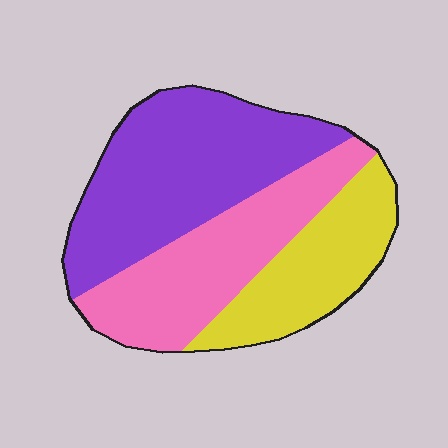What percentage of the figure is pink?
Pink takes up between a sixth and a third of the figure.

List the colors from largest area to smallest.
From largest to smallest: purple, pink, yellow.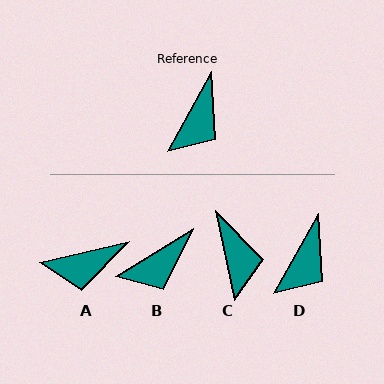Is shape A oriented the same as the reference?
No, it is off by about 48 degrees.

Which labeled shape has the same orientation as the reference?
D.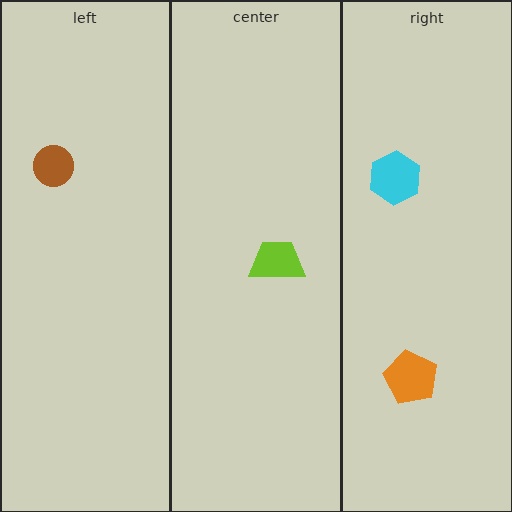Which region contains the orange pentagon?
The right region.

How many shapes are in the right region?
2.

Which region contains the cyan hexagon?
The right region.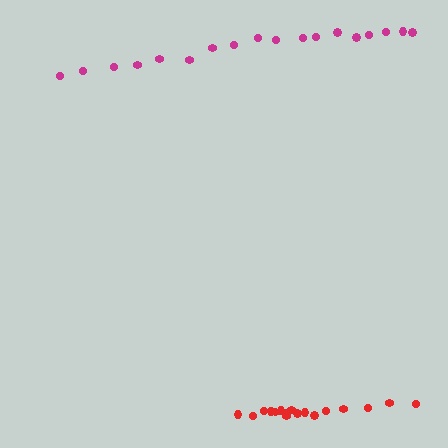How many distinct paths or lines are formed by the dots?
There are 2 distinct paths.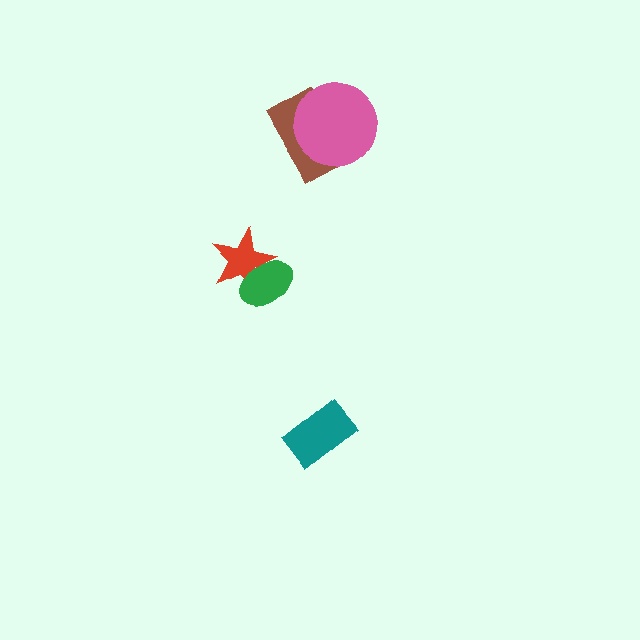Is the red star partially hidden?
Yes, it is partially covered by another shape.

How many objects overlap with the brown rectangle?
1 object overlaps with the brown rectangle.